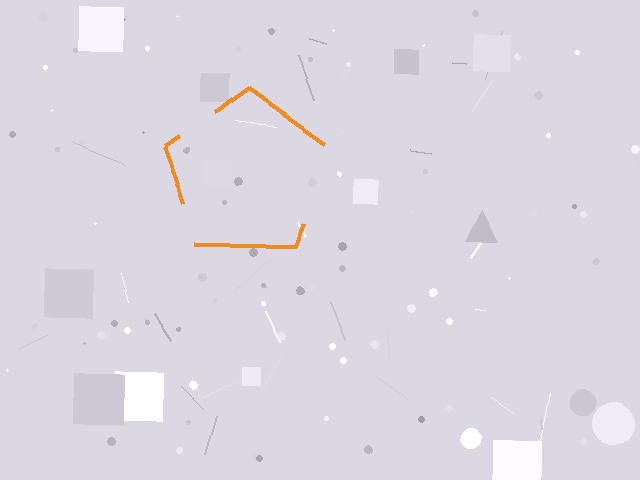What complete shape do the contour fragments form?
The contour fragments form a pentagon.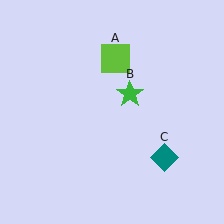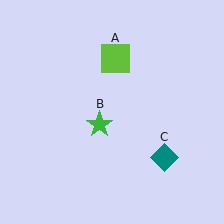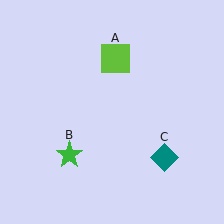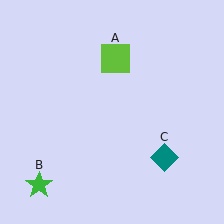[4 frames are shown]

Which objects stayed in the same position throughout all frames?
Lime square (object A) and teal diamond (object C) remained stationary.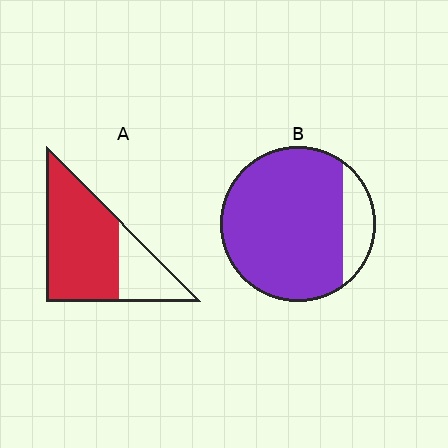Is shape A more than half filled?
Yes.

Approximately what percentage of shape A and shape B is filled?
A is approximately 70% and B is approximately 85%.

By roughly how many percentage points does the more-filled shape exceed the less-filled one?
By roughly 15 percentage points (B over A).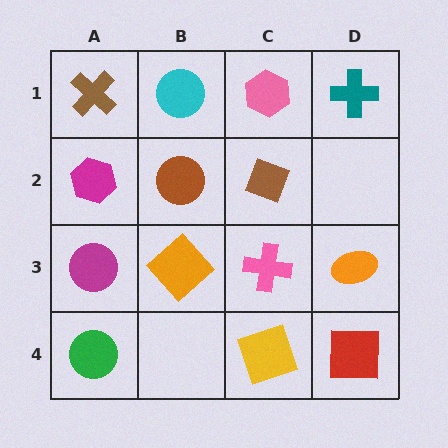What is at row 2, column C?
A brown diamond.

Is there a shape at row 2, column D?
No, that cell is empty.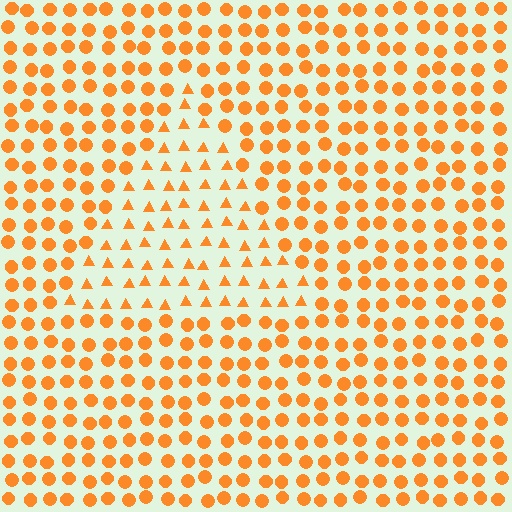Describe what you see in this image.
The image is filled with small orange elements arranged in a uniform grid. A triangle-shaped region contains triangles, while the surrounding area contains circles. The boundary is defined purely by the change in element shape.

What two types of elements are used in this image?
The image uses triangles inside the triangle region and circles outside it.